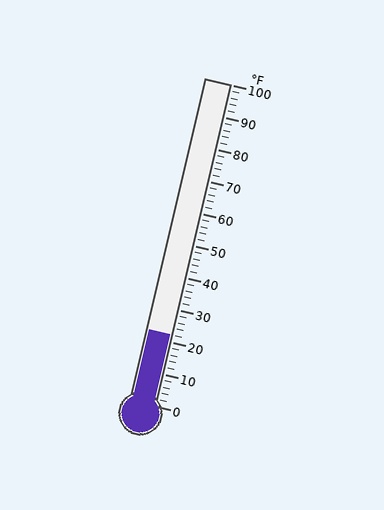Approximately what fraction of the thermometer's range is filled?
The thermometer is filled to approximately 20% of its range.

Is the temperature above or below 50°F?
The temperature is below 50°F.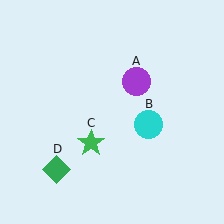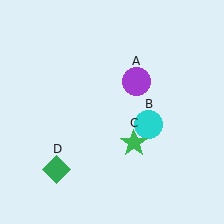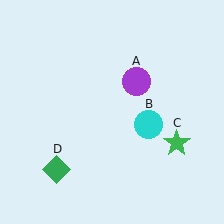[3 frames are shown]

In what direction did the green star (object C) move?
The green star (object C) moved right.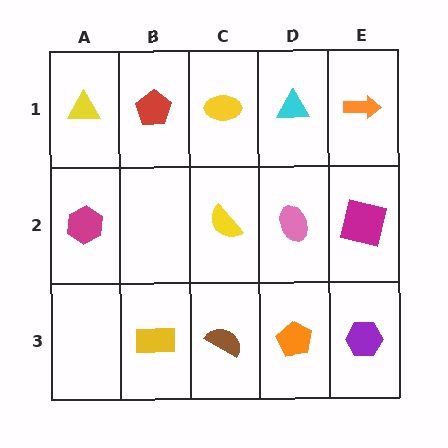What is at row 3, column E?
A purple hexagon.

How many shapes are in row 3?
4 shapes.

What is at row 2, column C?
A yellow semicircle.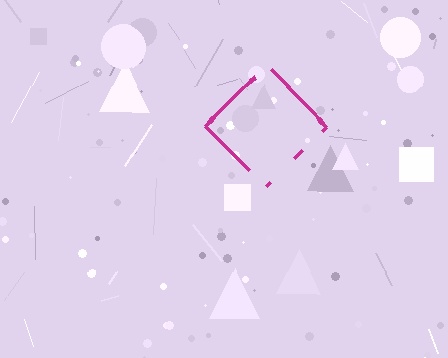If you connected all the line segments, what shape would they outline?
They would outline a diamond.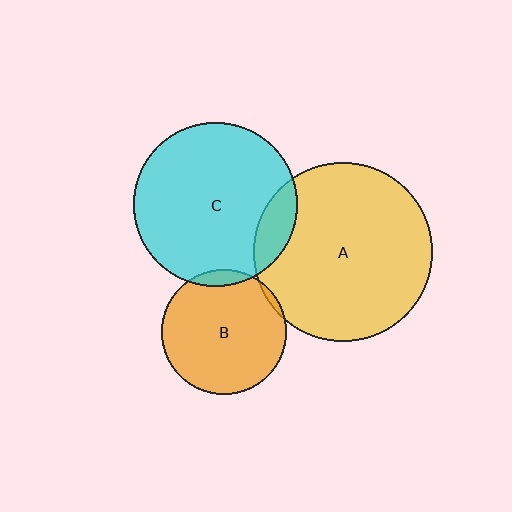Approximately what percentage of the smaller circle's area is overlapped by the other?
Approximately 10%.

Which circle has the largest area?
Circle A (yellow).